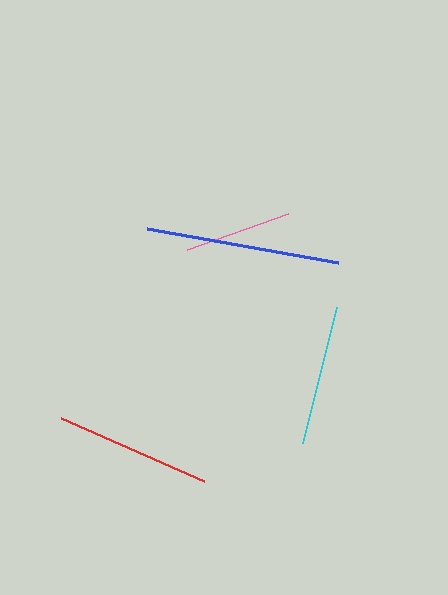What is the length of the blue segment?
The blue segment is approximately 194 pixels long.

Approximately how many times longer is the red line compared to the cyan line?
The red line is approximately 1.1 times the length of the cyan line.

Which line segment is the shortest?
The pink line is the shortest at approximately 108 pixels.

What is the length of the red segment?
The red segment is approximately 155 pixels long.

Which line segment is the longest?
The blue line is the longest at approximately 194 pixels.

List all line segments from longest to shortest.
From longest to shortest: blue, red, cyan, pink.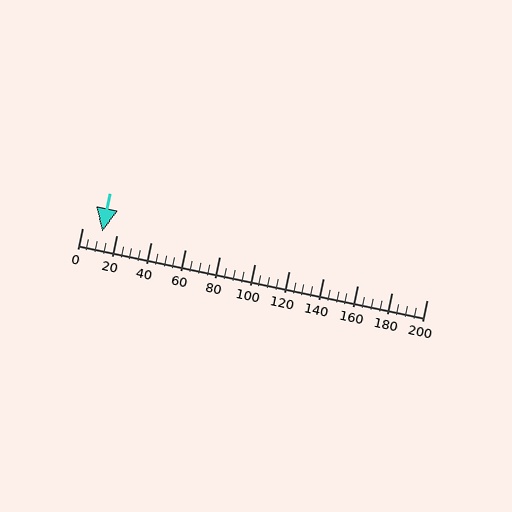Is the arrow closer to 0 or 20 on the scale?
The arrow is closer to 20.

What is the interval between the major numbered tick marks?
The major tick marks are spaced 20 units apart.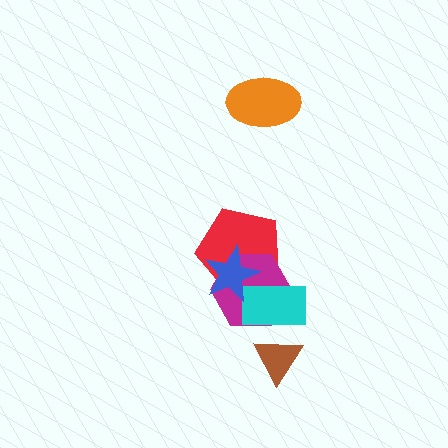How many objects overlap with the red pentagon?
3 objects overlap with the red pentagon.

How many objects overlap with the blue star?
3 objects overlap with the blue star.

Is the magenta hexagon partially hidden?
Yes, it is partially covered by another shape.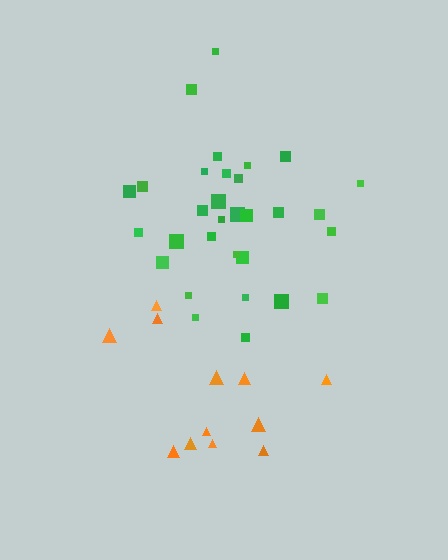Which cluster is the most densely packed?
Green.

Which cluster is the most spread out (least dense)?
Orange.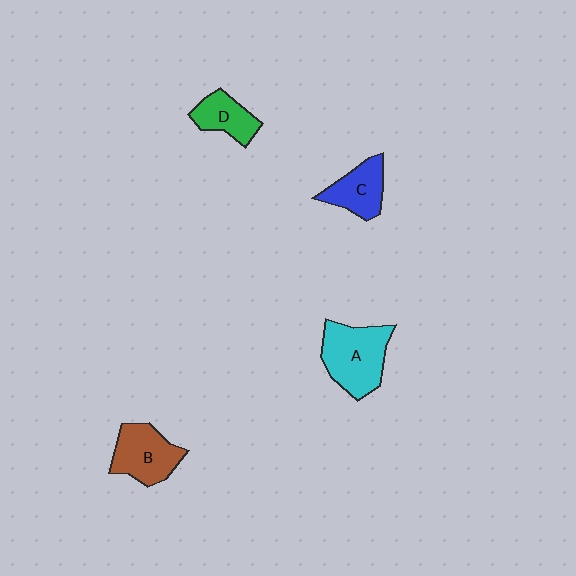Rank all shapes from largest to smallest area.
From largest to smallest: A (cyan), B (brown), C (blue), D (green).